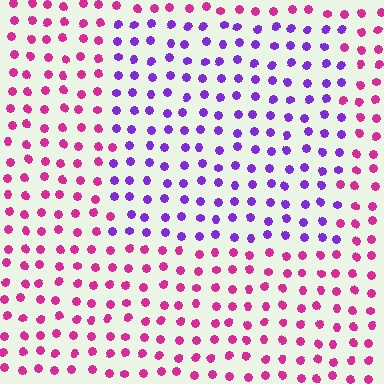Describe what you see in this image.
The image is filled with small magenta elements in a uniform arrangement. A rectangle-shaped region is visible where the elements are tinted to a slightly different hue, forming a subtle color boundary.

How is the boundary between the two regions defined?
The boundary is defined purely by a slight shift in hue (about 52 degrees). Spacing, size, and orientation are identical on both sides.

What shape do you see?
I see a rectangle.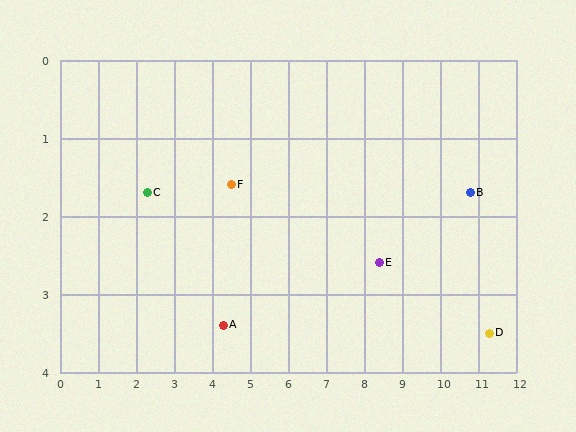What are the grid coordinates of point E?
Point E is at approximately (8.4, 2.6).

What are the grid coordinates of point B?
Point B is at approximately (10.8, 1.7).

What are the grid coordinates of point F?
Point F is at approximately (4.5, 1.6).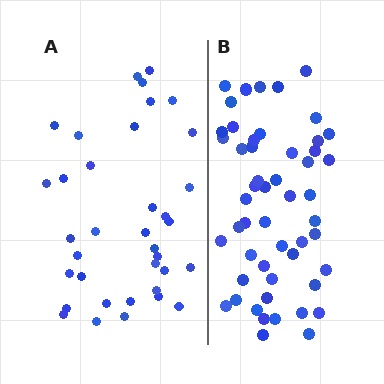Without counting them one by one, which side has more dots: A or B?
Region B (the right region) has more dots.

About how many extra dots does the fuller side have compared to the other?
Region B has approximately 15 more dots than region A.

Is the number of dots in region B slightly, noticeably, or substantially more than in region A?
Region B has noticeably more, but not dramatically so. The ratio is roughly 1.4 to 1.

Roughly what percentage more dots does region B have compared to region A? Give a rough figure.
About 45% more.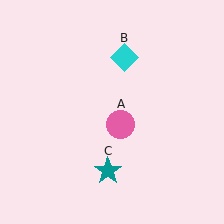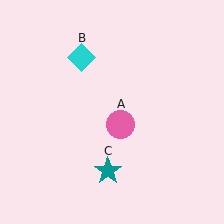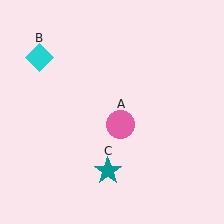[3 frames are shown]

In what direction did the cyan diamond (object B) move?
The cyan diamond (object B) moved left.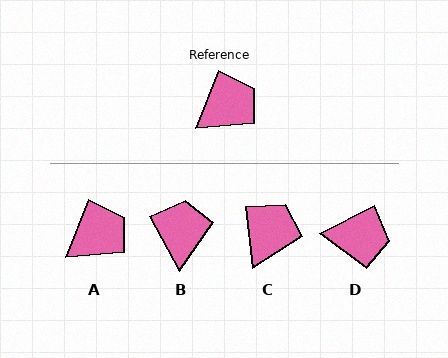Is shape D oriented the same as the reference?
No, it is off by about 41 degrees.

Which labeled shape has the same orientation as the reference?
A.